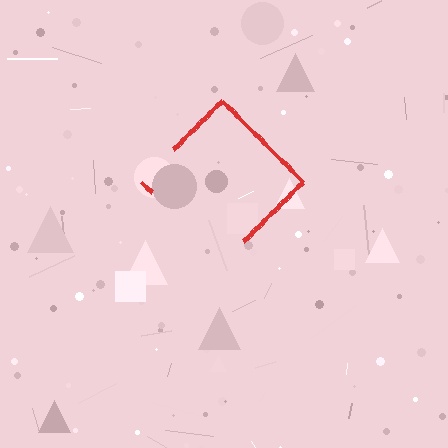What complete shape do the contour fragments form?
The contour fragments form a diamond.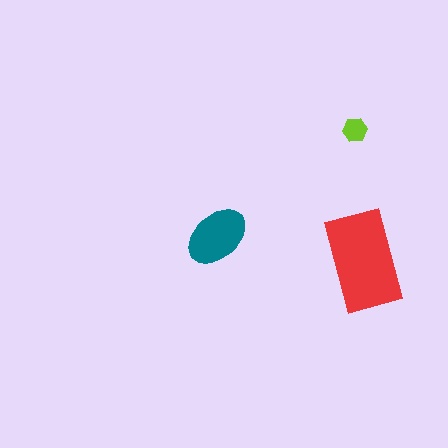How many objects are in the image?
There are 3 objects in the image.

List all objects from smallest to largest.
The lime hexagon, the teal ellipse, the red rectangle.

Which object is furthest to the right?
The red rectangle is rightmost.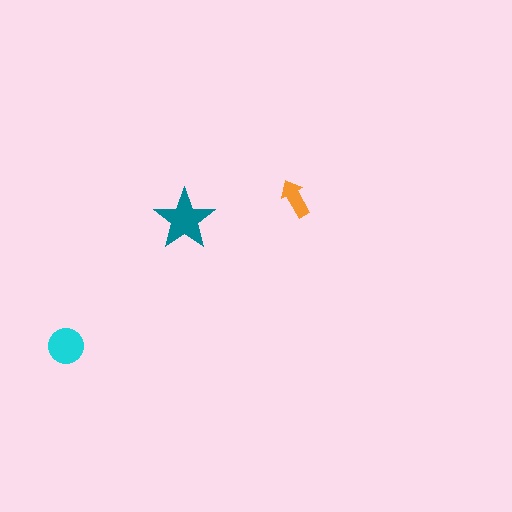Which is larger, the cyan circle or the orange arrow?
The cyan circle.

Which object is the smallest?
The orange arrow.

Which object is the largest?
The teal star.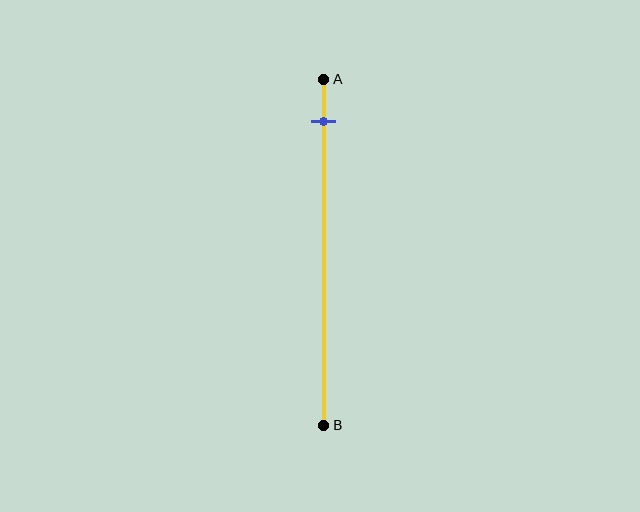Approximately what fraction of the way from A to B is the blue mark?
The blue mark is approximately 10% of the way from A to B.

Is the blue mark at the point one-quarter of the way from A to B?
No, the mark is at about 10% from A, not at the 25% one-quarter point.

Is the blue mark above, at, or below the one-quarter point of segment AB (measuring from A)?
The blue mark is above the one-quarter point of segment AB.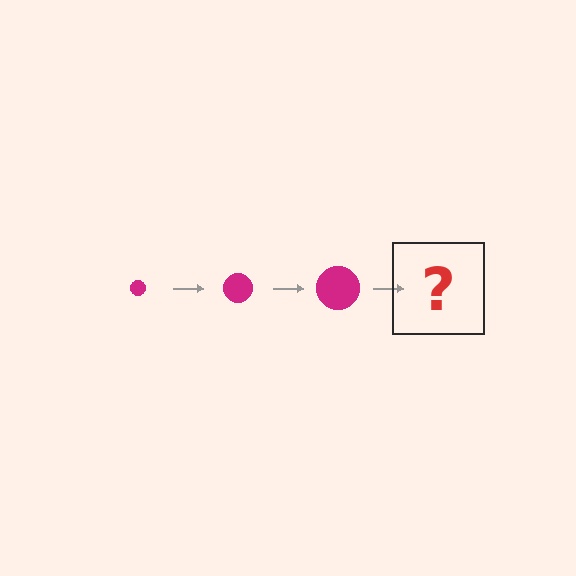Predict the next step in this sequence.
The next step is a magenta circle, larger than the previous one.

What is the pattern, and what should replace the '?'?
The pattern is that the circle gets progressively larger each step. The '?' should be a magenta circle, larger than the previous one.